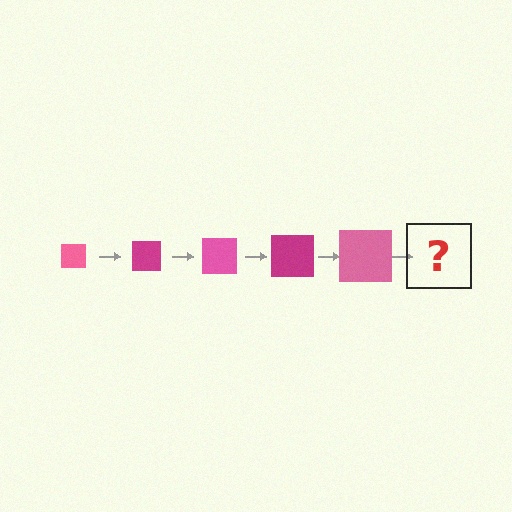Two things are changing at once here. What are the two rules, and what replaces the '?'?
The two rules are that the square grows larger each step and the color cycles through pink and magenta. The '?' should be a magenta square, larger than the previous one.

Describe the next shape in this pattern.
It should be a magenta square, larger than the previous one.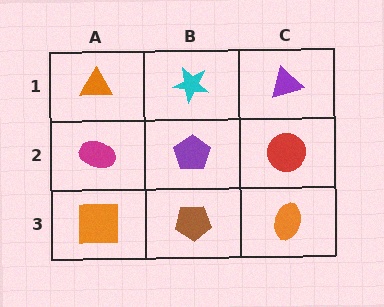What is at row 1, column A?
An orange triangle.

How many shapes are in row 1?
3 shapes.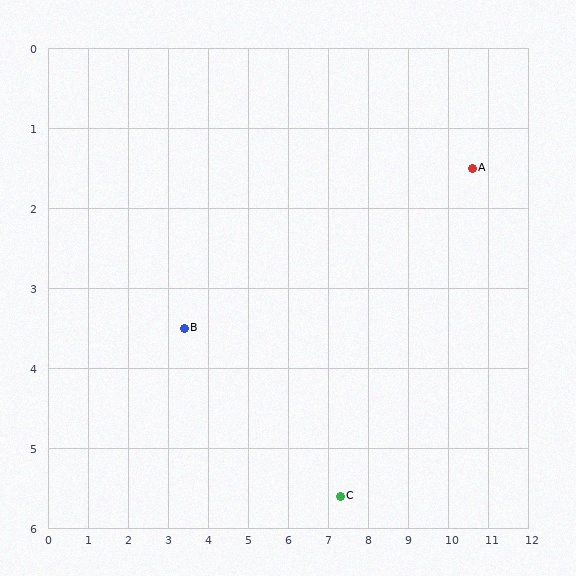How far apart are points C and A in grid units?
Points C and A are about 5.3 grid units apart.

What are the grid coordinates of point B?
Point B is at approximately (3.4, 3.5).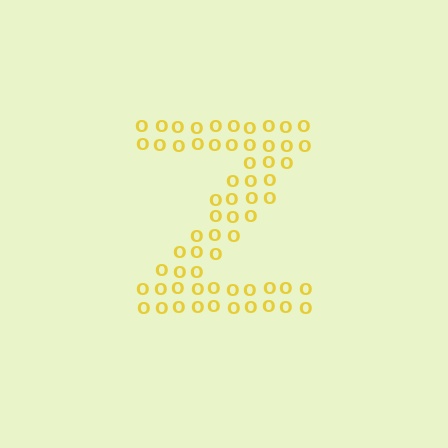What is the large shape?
The large shape is the letter Z.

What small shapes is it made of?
It is made of small letter O's.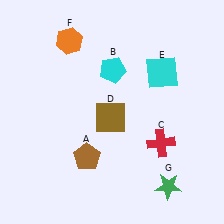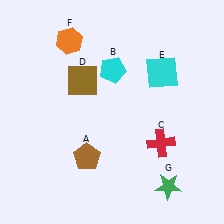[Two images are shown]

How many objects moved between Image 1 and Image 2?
1 object moved between the two images.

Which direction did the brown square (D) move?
The brown square (D) moved up.